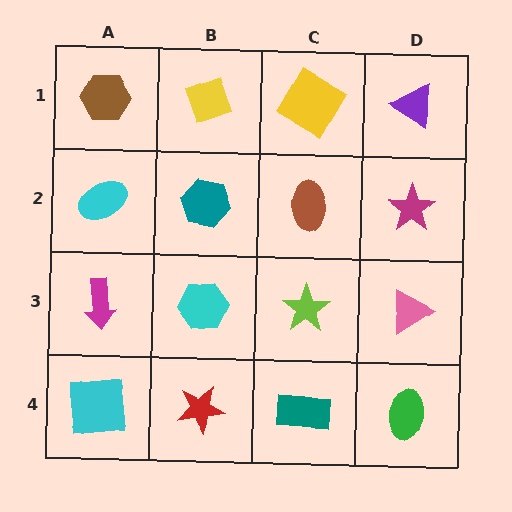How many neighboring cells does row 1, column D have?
2.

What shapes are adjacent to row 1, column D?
A magenta star (row 2, column D), a yellow diamond (row 1, column C).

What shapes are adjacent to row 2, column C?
A yellow diamond (row 1, column C), a lime star (row 3, column C), a teal hexagon (row 2, column B), a magenta star (row 2, column D).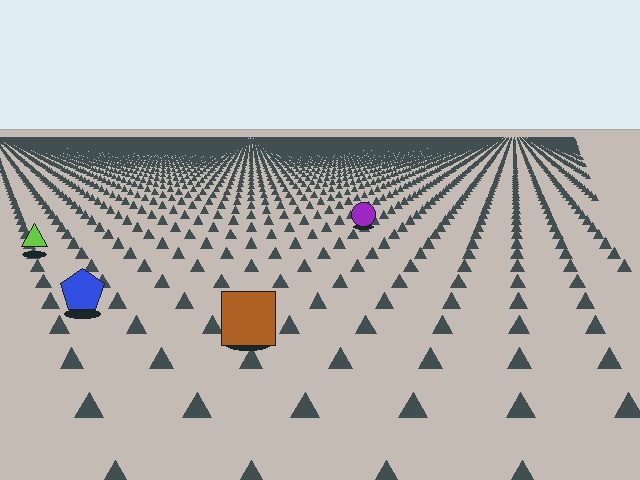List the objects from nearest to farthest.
From nearest to farthest: the brown square, the blue pentagon, the lime triangle, the purple circle.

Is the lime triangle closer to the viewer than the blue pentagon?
No. The blue pentagon is closer — you can tell from the texture gradient: the ground texture is coarser near it.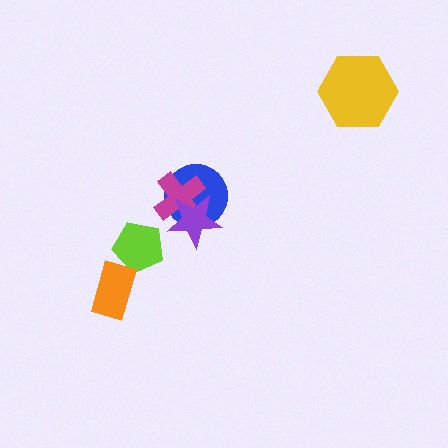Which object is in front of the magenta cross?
The purple star is in front of the magenta cross.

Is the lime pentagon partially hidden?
No, no other shape covers it.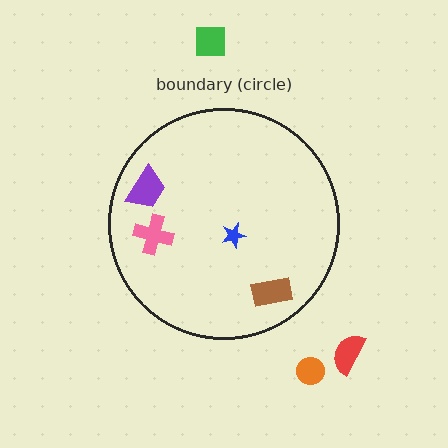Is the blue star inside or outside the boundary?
Inside.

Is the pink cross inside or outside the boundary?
Inside.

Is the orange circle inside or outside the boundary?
Outside.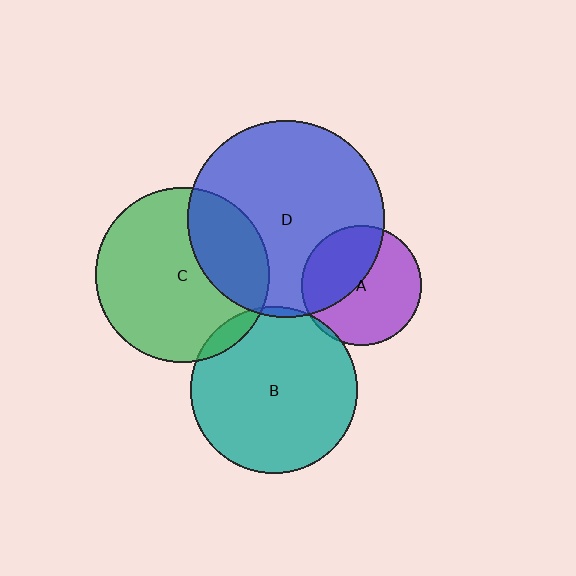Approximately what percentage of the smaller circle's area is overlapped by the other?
Approximately 40%.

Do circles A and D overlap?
Yes.